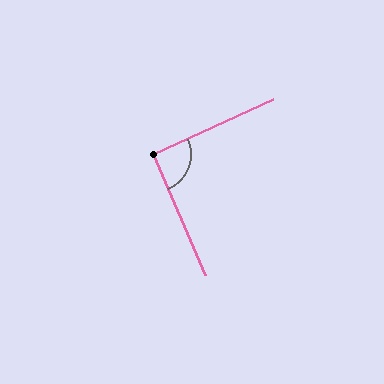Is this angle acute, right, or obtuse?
It is approximately a right angle.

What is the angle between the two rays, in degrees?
Approximately 91 degrees.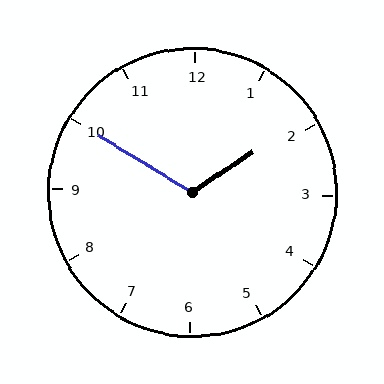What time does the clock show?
1:50.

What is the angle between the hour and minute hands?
Approximately 115 degrees.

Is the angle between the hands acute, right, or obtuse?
It is obtuse.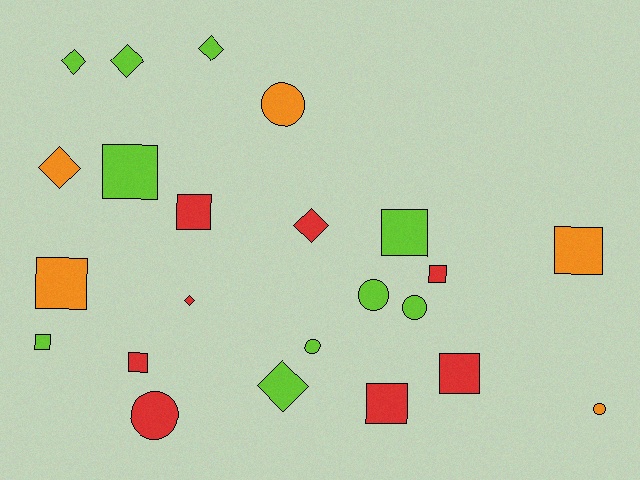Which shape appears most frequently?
Square, with 10 objects.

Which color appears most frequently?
Lime, with 10 objects.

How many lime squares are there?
There are 3 lime squares.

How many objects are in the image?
There are 23 objects.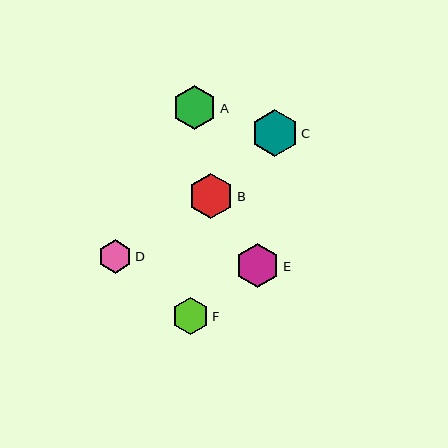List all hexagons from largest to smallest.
From largest to smallest: C, B, A, E, F, D.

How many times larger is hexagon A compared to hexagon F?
Hexagon A is approximately 1.2 times the size of hexagon F.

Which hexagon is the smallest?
Hexagon D is the smallest with a size of approximately 33 pixels.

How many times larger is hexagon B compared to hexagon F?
Hexagon B is approximately 1.2 times the size of hexagon F.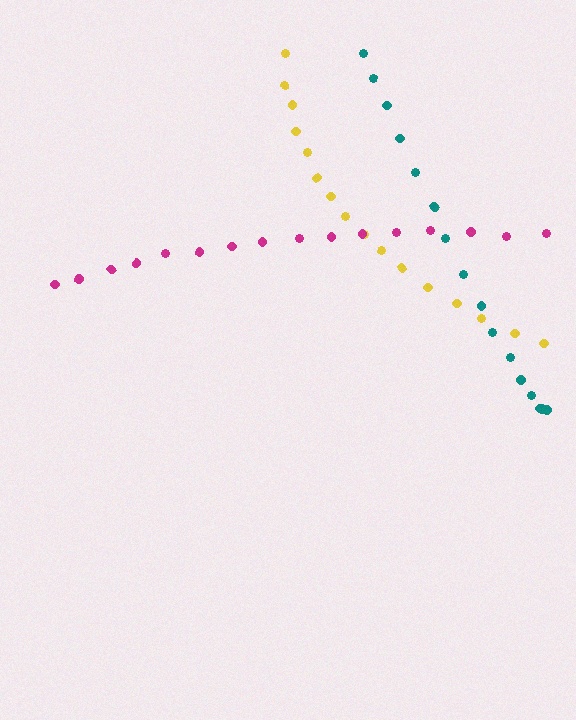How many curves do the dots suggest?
There are 3 distinct paths.